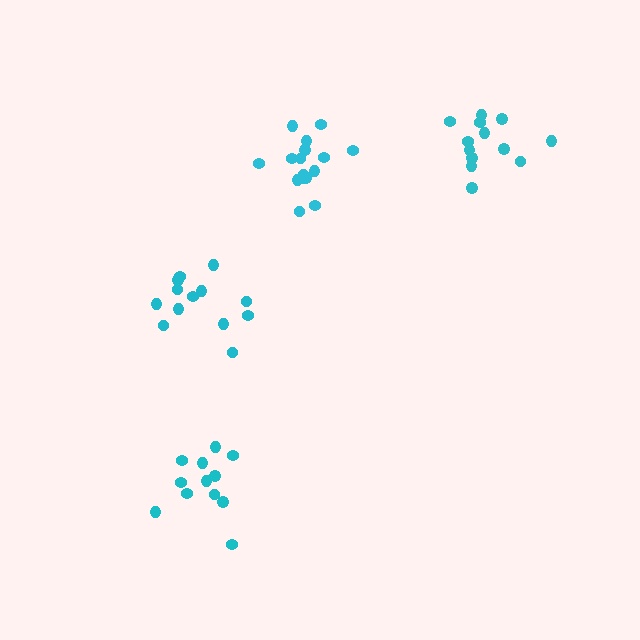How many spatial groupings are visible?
There are 4 spatial groupings.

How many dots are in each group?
Group 1: 16 dots, Group 2: 13 dots, Group 3: 12 dots, Group 4: 13 dots (54 total).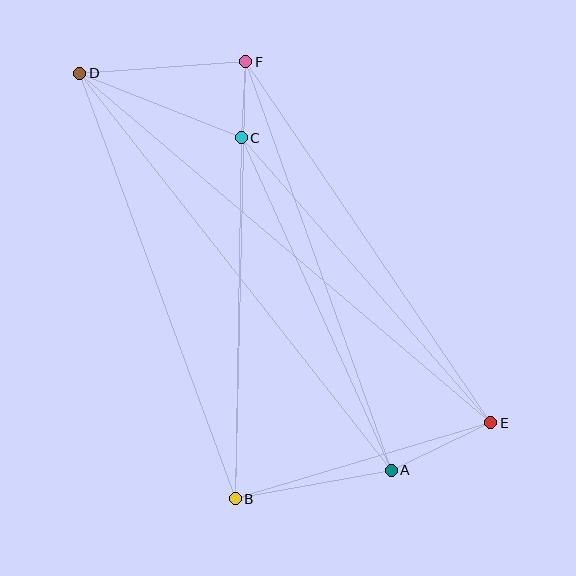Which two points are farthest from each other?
Points D and E are farthest from each other.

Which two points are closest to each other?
Points C and F are closest to each other.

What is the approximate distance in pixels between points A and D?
The distance between A and D is approximately 505 pixels.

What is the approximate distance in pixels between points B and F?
The distance between B and F is approximately 437 pixels.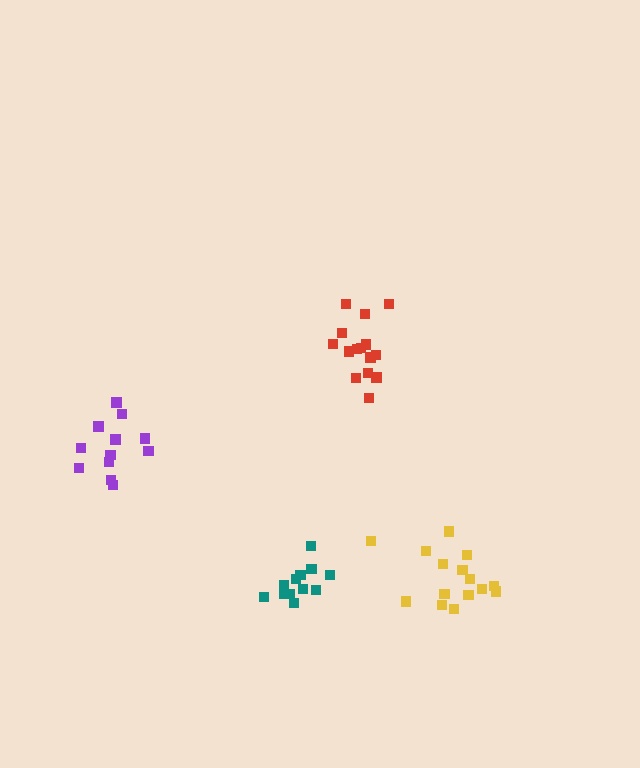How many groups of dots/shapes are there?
There are 4 groups.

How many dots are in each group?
Group 1: 12 dots, Group 2: 15 dots, Group 3: 15 dots, Group 4: 12 dots (54 total).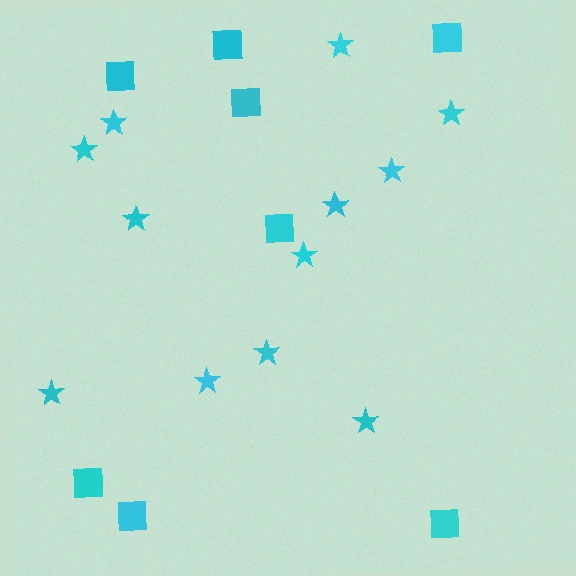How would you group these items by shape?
There are 2 groups: one group of squares (8) and one group of stars (12).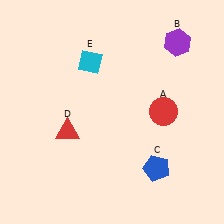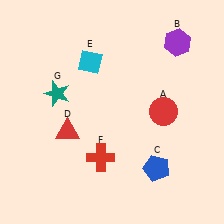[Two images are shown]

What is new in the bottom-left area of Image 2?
A red cross (F) was added in the bottom-left area of Image 2.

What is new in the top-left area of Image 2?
A teal star (G) was added in the top-left area of Image 2.